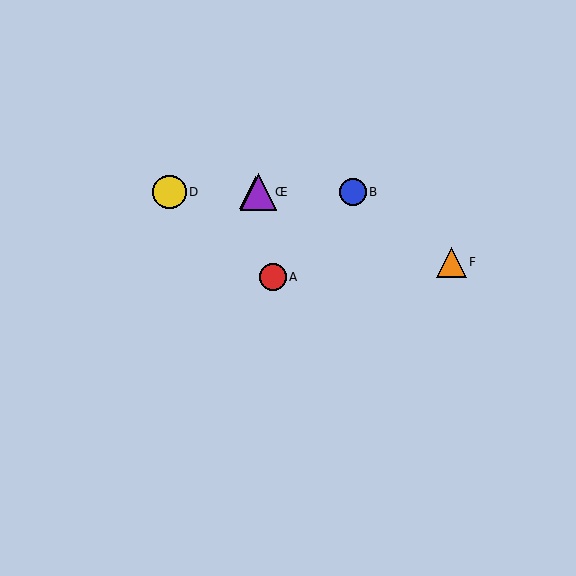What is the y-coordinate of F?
Object F is at y≈262.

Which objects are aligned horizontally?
Objects B, C, D, E are aligned horizontally.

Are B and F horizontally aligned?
No, B is at y≈192 and F is at y≈262.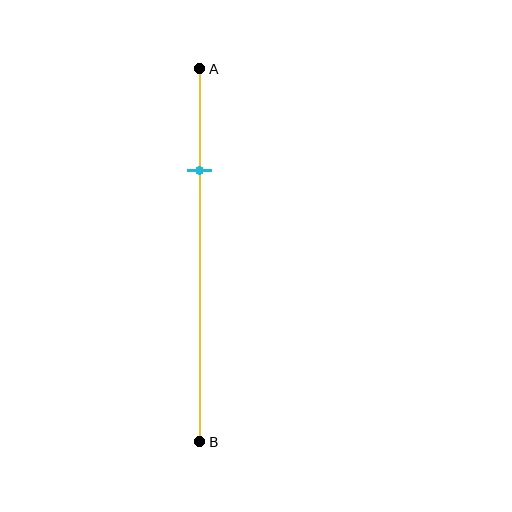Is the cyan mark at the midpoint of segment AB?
No, the mark is at about 25% from A, not at the 50% midpoint.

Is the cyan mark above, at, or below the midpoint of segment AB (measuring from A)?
The cyan mark is above the midpoint of segment AB.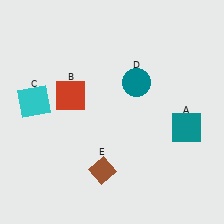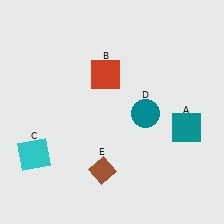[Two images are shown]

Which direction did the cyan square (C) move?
The cyan square (C) moved down.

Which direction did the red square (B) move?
The red square (B) moved right.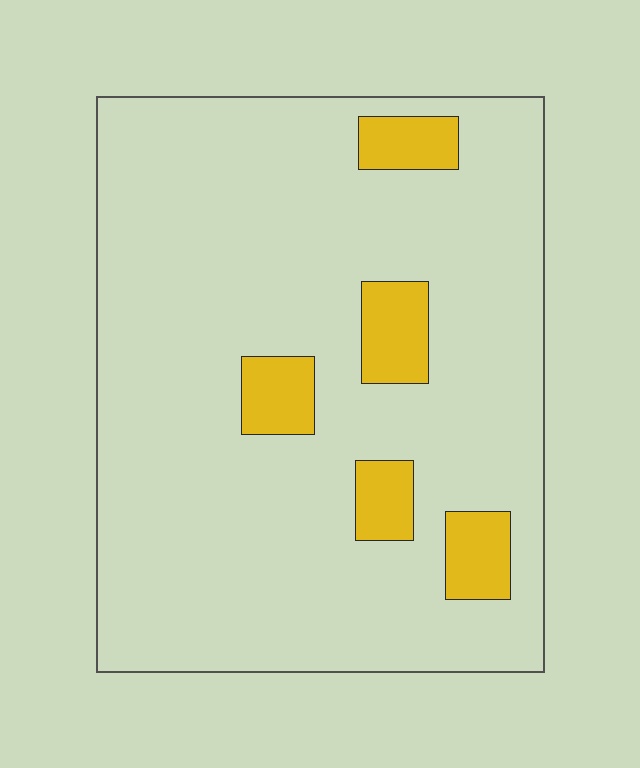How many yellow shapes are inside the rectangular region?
5.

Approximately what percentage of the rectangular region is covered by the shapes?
Approximately 10%.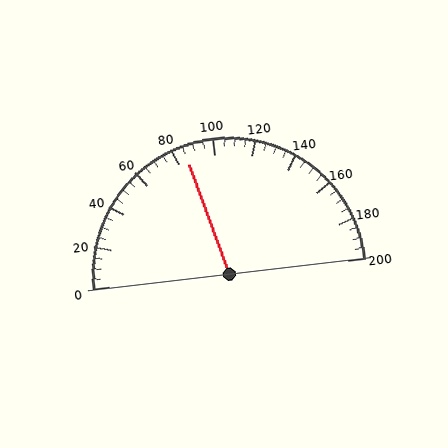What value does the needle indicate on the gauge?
The needle indicates approximately 85.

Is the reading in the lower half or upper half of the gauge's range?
The reading is in the lower half of the range (0 to 200).